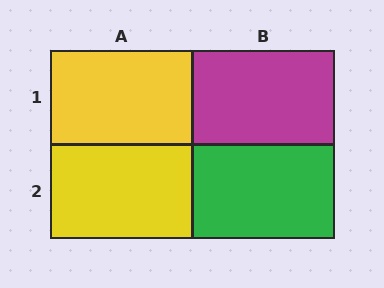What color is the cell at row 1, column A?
Yellow.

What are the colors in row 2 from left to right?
Yellow, green.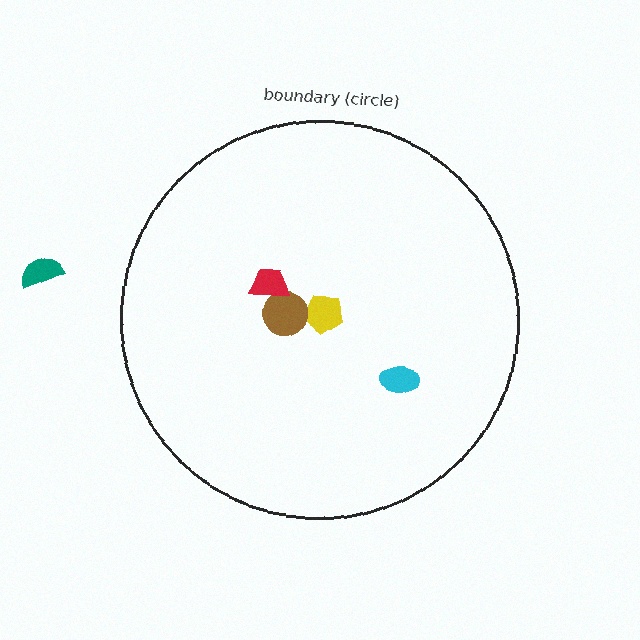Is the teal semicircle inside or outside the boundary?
Outside.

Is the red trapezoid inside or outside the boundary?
Inside.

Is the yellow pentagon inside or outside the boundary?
Inside.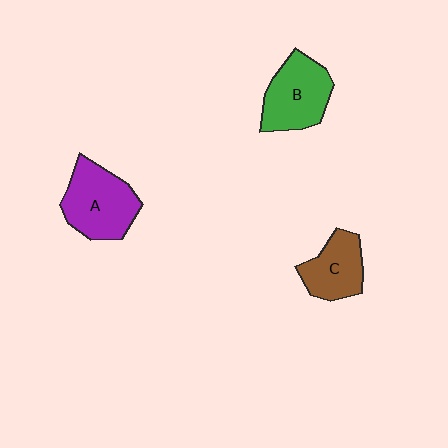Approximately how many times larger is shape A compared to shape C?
Approximately 1.4 times.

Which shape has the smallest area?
Shape C (brown).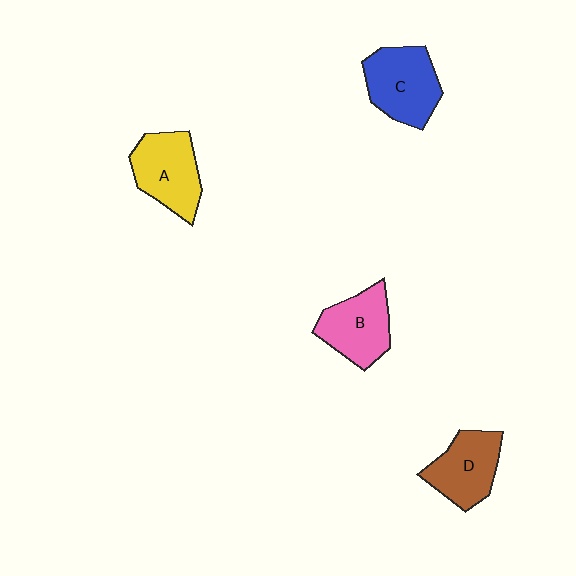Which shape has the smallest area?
Shape D (brown).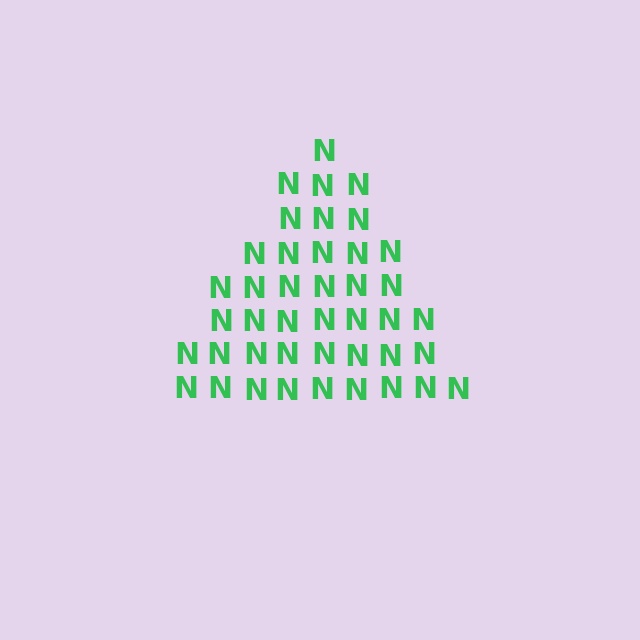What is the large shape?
The large shape is a triangle.